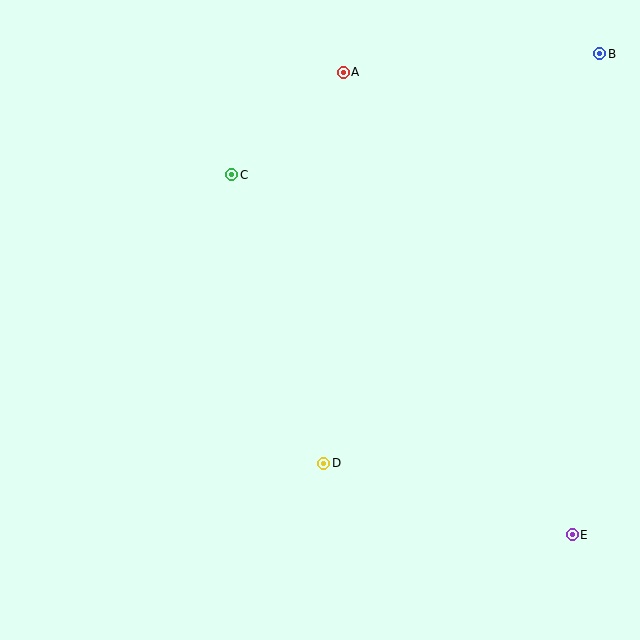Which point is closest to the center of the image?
Point D at (324, 463) is closest to the center.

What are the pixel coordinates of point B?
Point B is at (600, 54).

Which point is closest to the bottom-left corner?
Point D is closest to the bottom-left corner.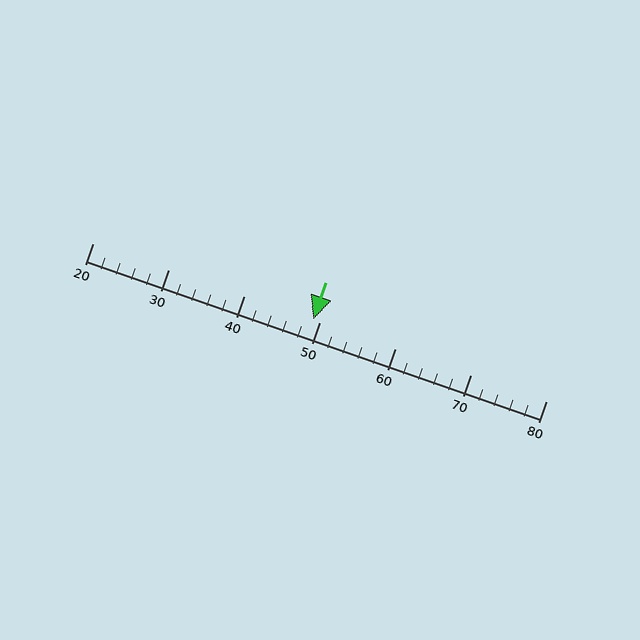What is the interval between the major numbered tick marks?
The major tick marks are spaced 10 units apart.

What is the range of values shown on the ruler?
The ruler shows values from 20 to 80.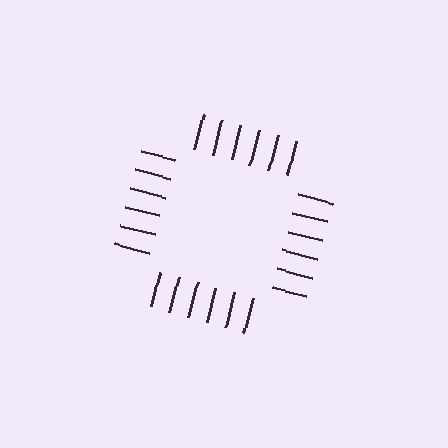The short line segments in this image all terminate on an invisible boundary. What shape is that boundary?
An illusory square — the line segments terminate on its edges but no continuous stroke is drawn.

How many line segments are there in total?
24 — 6 along each of the 4 edges.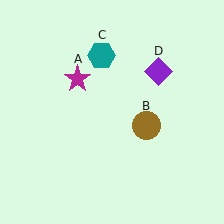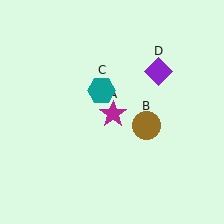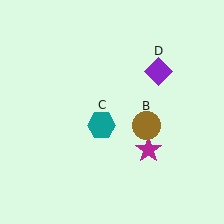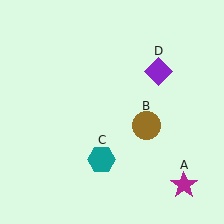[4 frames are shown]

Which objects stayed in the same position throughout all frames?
Brown circle (object B) and purple diamond (object D) remained stationary.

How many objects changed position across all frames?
2 objects changed position: magenta star (object A), teal hexagon (object C).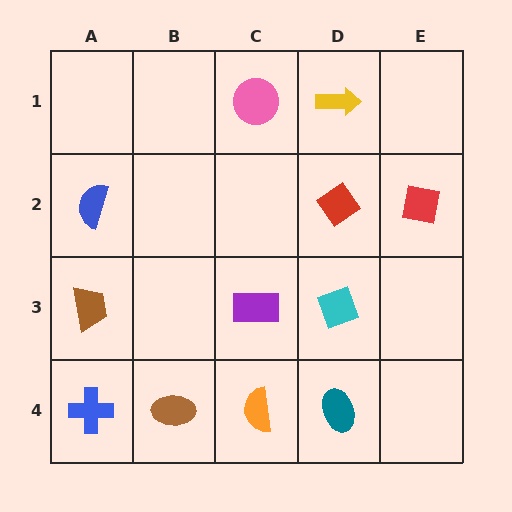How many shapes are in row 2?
3 shapes.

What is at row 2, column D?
A red diamond.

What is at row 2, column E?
A red square.